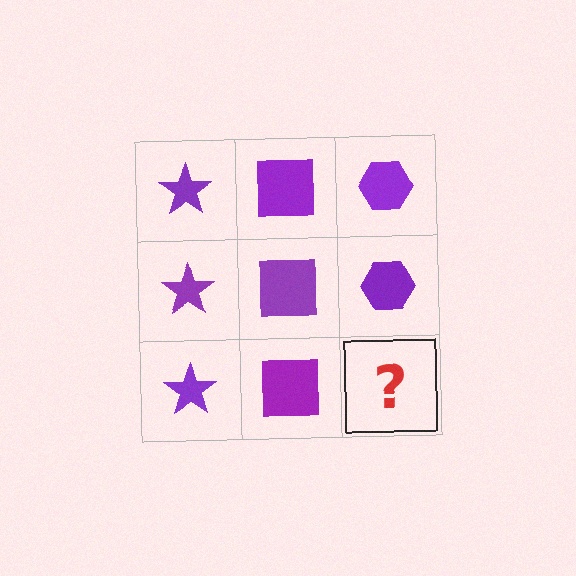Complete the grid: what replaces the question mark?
The question mark should be replaced with a purple hexagon.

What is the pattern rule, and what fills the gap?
The rule is that each column has a consistent shape. The gap should be filled with a purple hexagon.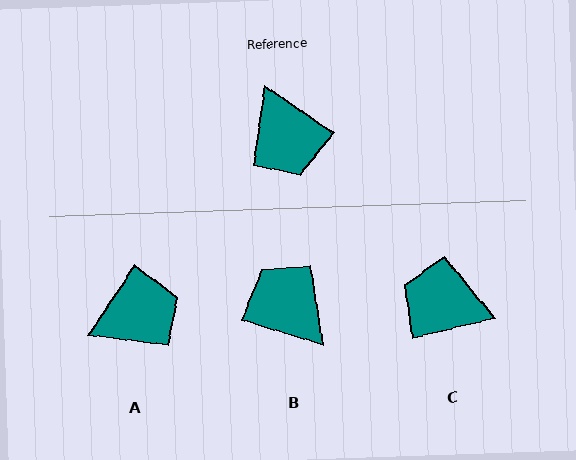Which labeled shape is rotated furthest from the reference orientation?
B, about 163 degrees away.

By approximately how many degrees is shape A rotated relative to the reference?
Approximately 91 degrees counter-clockwise.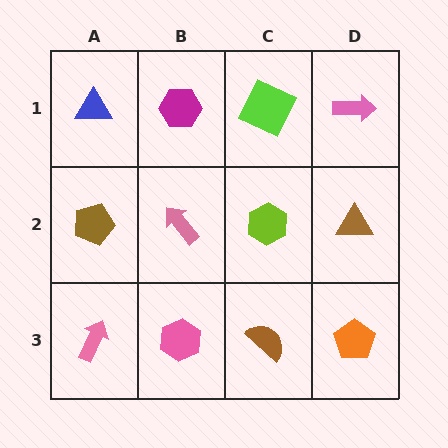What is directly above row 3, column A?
A brown pentagon.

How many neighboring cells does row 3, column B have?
3.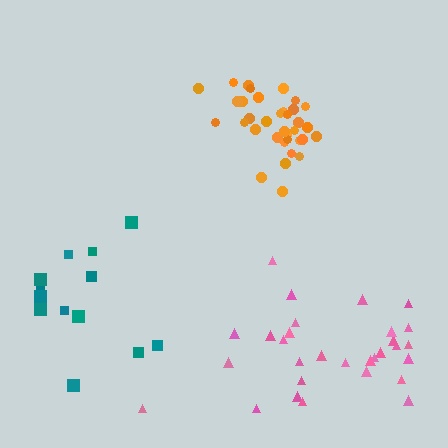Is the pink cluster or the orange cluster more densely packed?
Orange.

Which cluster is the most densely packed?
Orange.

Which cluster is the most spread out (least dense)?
Teal.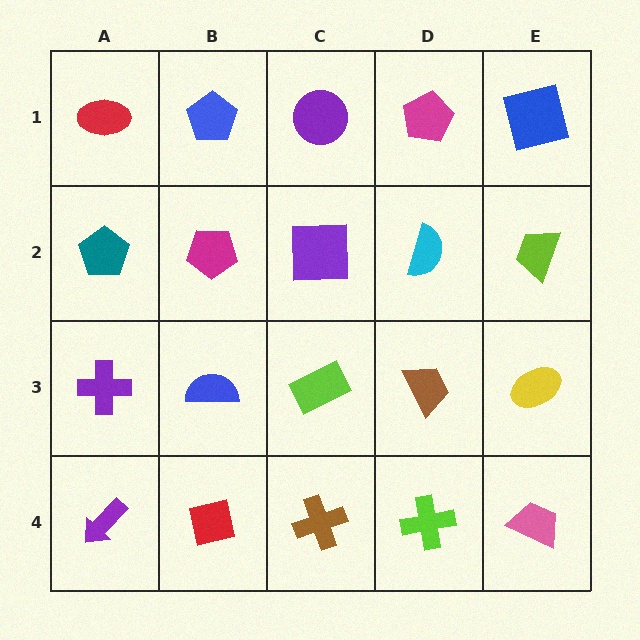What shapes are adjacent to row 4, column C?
A lime rectangle (row 3, column C), a red square (row 4, column B), a lime cross (row 4, column D).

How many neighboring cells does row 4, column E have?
2.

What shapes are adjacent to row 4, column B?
A blue semicircle (row 3, column B), a purple arrow (row 4, column A), a brown cross (row 4, column C).